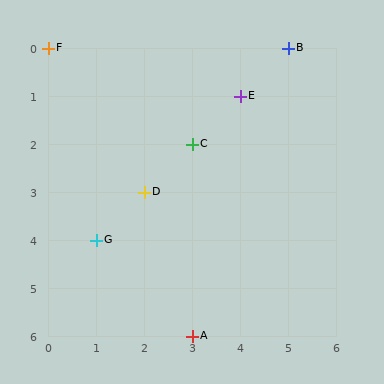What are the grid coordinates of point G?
Point G is at grid coordinates (1, 4).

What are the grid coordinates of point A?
Point A is at grid coordinates (3, 6).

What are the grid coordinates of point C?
Point C is at grid coordinates (3, 2).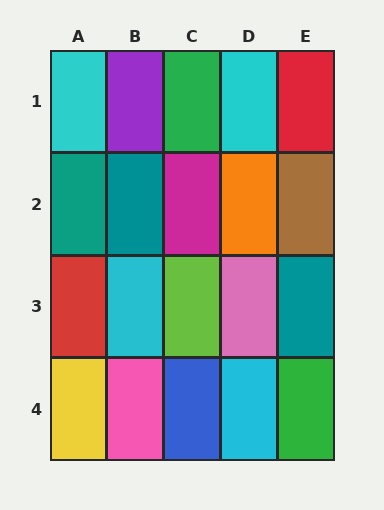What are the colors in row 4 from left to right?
Yellow, pink, blue, cyan, green.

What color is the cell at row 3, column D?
Pink.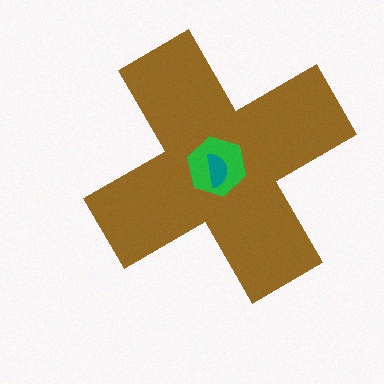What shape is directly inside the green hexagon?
The teal semicircle.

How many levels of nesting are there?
3.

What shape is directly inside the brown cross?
The green hexagon.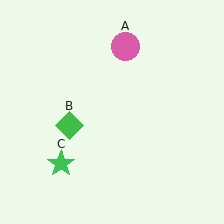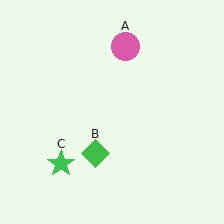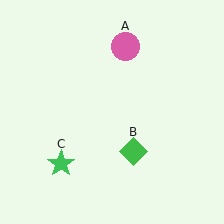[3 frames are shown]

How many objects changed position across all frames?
1 object changed position: green diamond (object B).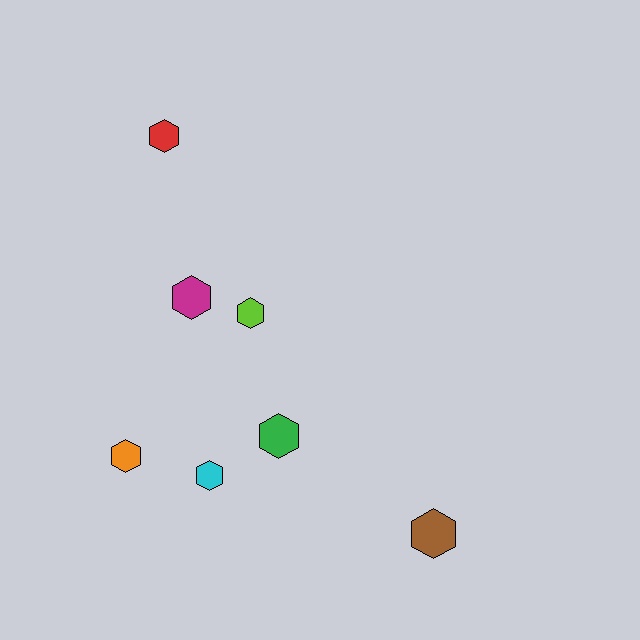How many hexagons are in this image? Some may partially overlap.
There are 7 hexagons.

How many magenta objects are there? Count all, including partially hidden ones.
There is 1 magenta object.